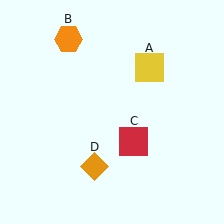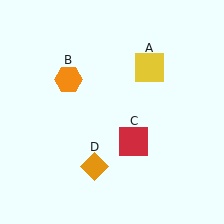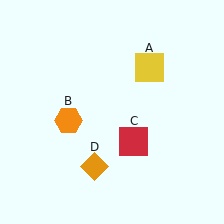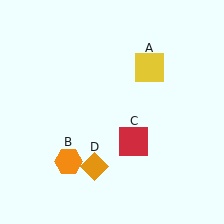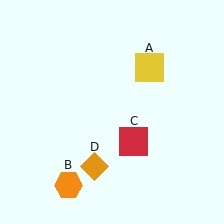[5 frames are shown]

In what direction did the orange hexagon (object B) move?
The orange hexagon (object B) moved down.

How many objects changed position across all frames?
1 object changed position: orange hexagon (object B).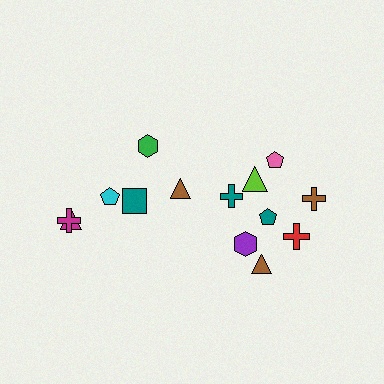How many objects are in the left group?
There are 6 objects.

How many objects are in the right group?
There are 8 objects.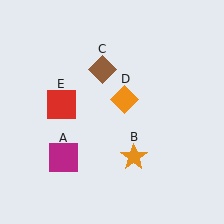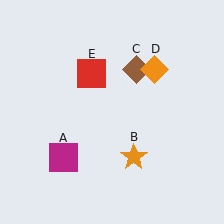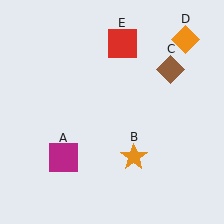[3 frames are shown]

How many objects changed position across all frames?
3 objects changed position: brown diamond (object C), orange diamond (object D), red square (object E).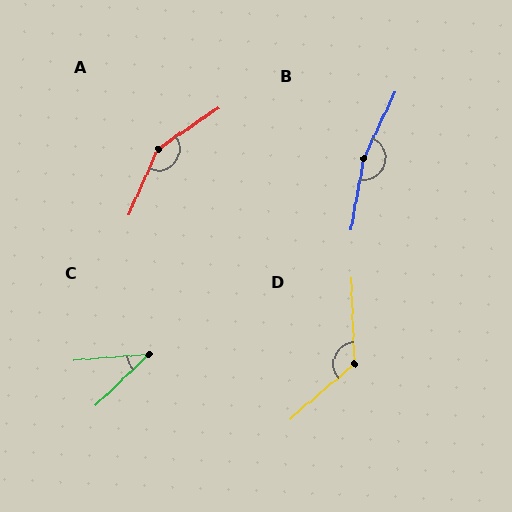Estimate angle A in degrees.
Approximately 148 degrees.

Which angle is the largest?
B, at approximately 165 degrees.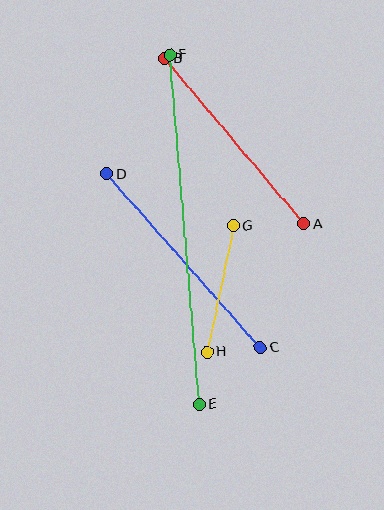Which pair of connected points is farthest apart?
Points E and F are farthest apart.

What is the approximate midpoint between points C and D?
The midpoint is at approximately (183, 261) pixels.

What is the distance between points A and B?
The distance is approximately 216 pixels.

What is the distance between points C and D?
The distance is approximately 232 pixels.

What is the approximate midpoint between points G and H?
The midpoint is at approximately (220, 289) pixels.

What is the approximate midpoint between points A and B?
The midpoint is at approximately (234, 141) pixels.